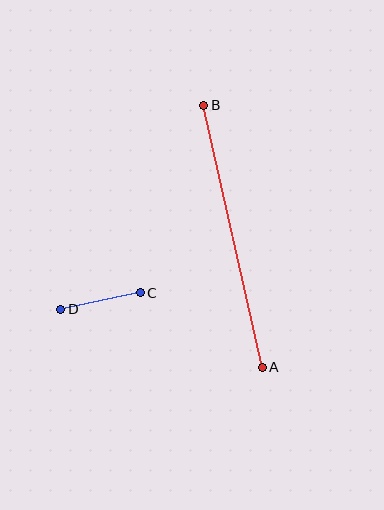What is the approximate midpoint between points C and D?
The midpoint is at approximately (101, 301) pixels.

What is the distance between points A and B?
The distance is approximately 268 pixels.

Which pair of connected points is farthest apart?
Points A and B are farthest apart.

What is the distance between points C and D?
The distance is approximately 81 pixels.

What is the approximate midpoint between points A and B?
The midpoint is at approximately (233, 236) pixels.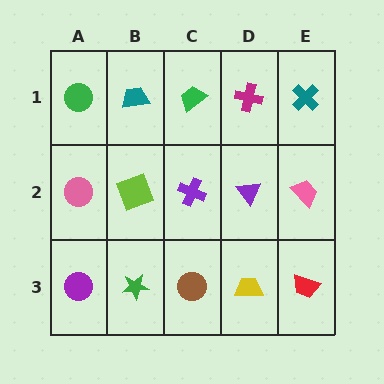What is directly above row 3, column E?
A pink trapezoid.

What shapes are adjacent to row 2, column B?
A teal trapezoid (row 1, column B), a green star (row 3, column B), a pink circle (row 2, column A), a purple cross (row 2, column C).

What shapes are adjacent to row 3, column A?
A pink circle (row 2, column A), a green star (row 3, column B).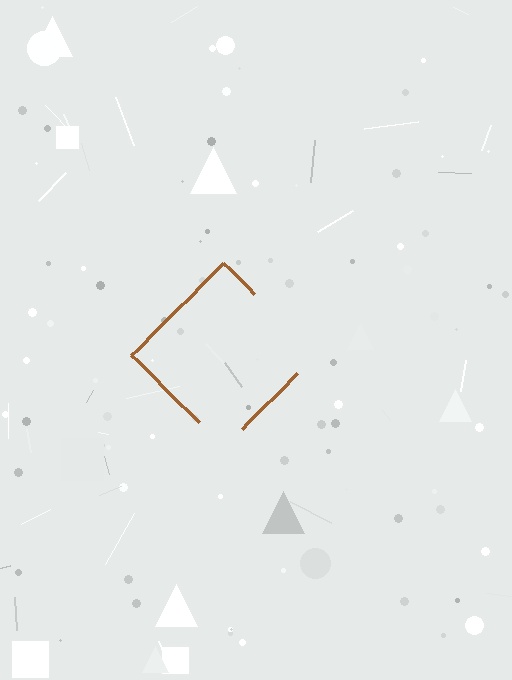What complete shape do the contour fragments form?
The contour fragments form a diamond.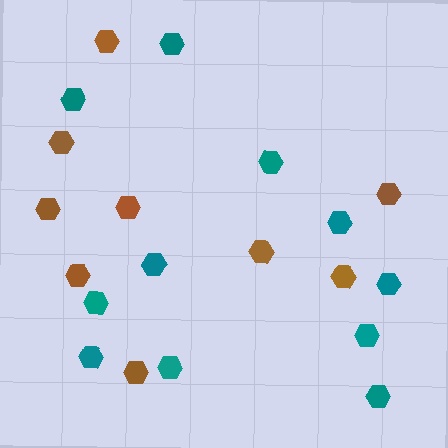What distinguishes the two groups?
There are 2 groups: one group of teal hexagons (11) and one group of brown hexagons (9).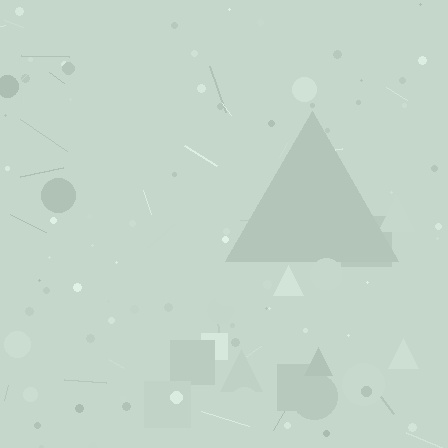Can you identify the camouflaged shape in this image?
The camouflaged shape is a triangle.